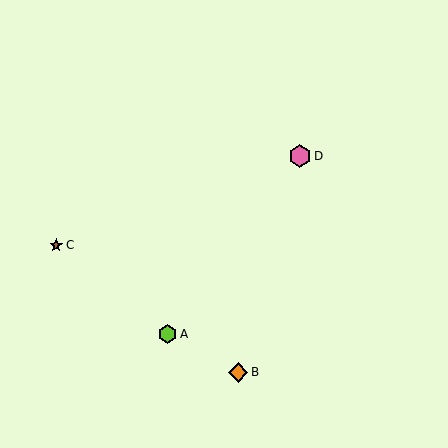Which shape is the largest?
The pink hexagon (labeled D) is the largest.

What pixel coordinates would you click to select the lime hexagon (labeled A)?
Click at (168, 334) to select the lime hexagon A.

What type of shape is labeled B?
Shape B is an orange diamond.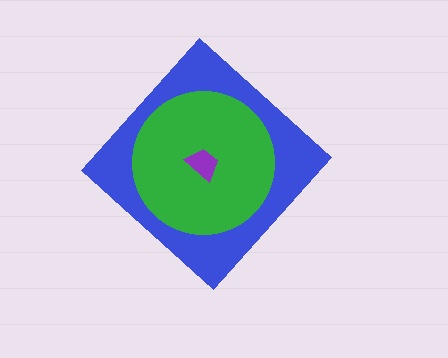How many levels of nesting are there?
3.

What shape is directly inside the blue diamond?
The green circle.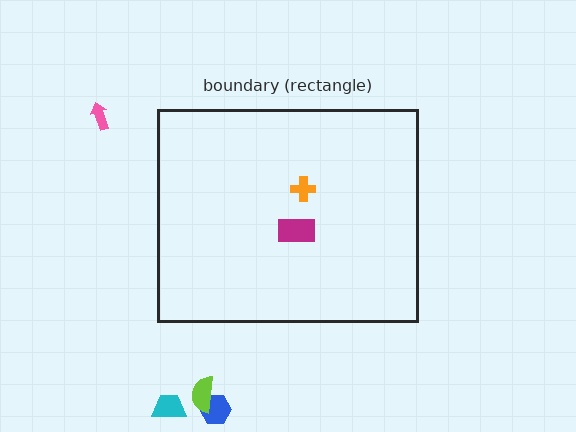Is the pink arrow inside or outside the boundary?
Outside.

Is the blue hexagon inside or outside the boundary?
Outside.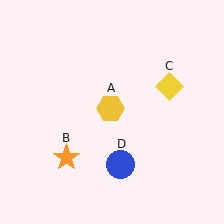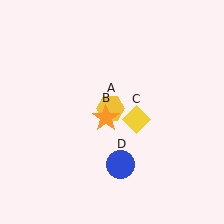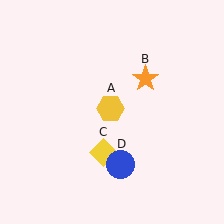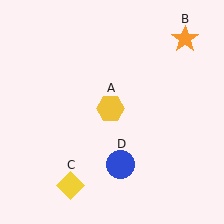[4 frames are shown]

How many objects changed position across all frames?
2 objects changed position: orange star (object B), yellow diamond (object C).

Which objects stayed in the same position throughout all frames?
Yellow hexagon (object A) and blue circle (object D) remained stationary.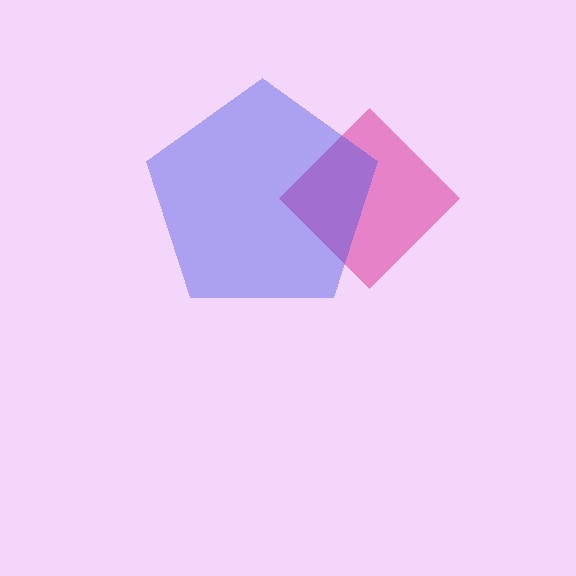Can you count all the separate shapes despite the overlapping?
Yes, there are 2 separate shapes.